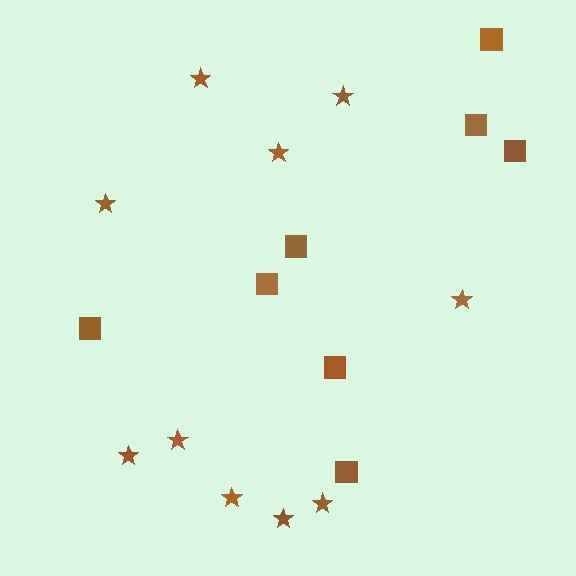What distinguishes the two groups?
There are 2 groups: one group of squares (8) and one group of stars (10).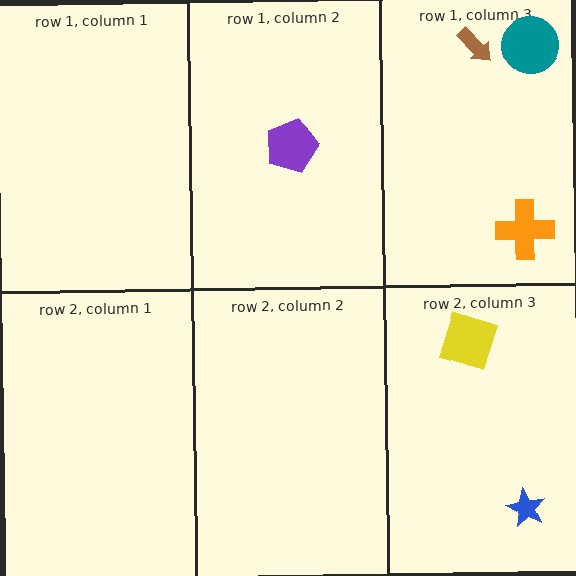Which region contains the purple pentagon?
The row 1, column 2 region.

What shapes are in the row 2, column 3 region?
The blue star, the yellow square.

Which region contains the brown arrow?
The row 1, column 3 region.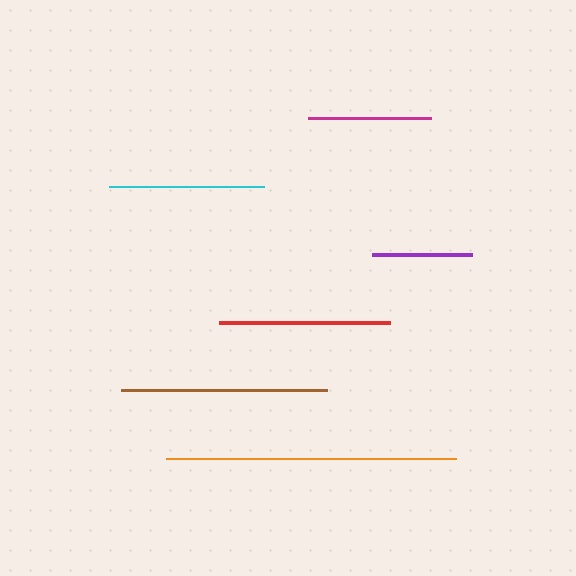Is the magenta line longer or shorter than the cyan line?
The cyan line is longer than the magenta line.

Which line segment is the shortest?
The purple line is the shortest at approximately 100 pixels.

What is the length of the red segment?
The red segment is approximately 171 pixels long.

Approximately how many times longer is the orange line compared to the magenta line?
The orange line is approximately 2.4 times the length of the magenta line.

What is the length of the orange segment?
The orange segment is approximately 290 pixels long.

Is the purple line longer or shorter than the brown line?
The brown line is longer than the purple line.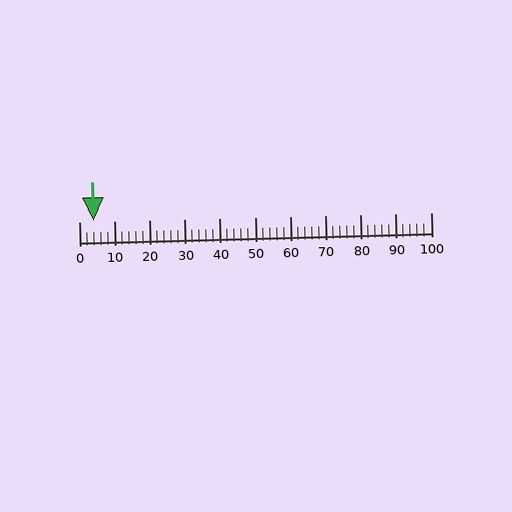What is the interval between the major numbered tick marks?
The major tick marks are spaced 10 units apart.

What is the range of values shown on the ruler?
The ruler shows values from 0 to 100.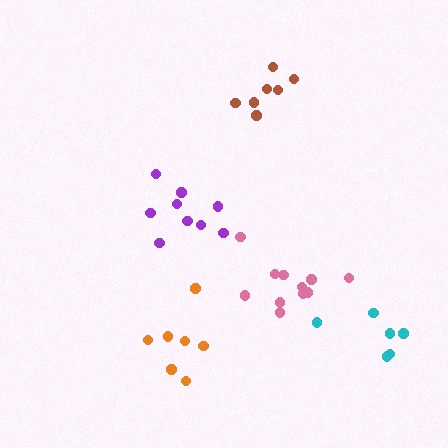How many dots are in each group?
Group 1: 9 dots, Group 2: 7 dots, Group 3: 7 dots, Group 4: 6 dots, Group 5: 11 dots (40 total).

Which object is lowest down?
The cyan cluster is bottommost.